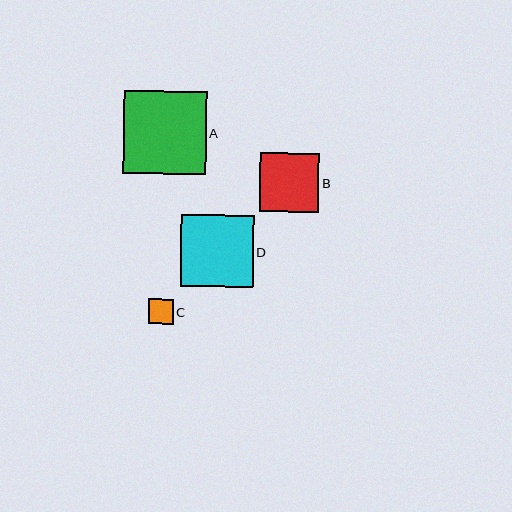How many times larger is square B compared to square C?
Square B is approximately 2.4 times the size of square C.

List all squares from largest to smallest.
From largest to smallest: A, D, B, C.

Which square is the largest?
Square A is the largest with a size of approximately 83 pixels.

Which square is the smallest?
Square C is the smallest with a size of approximately 25 pixels.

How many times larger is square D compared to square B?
Square D is approximately 1.2 times the size of square B.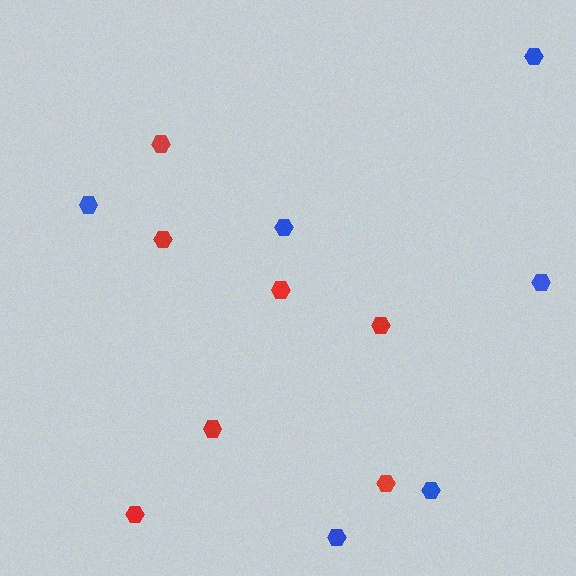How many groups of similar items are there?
There are 2 groups: one group of blue hexagons (6) and one group of red hexagons (7).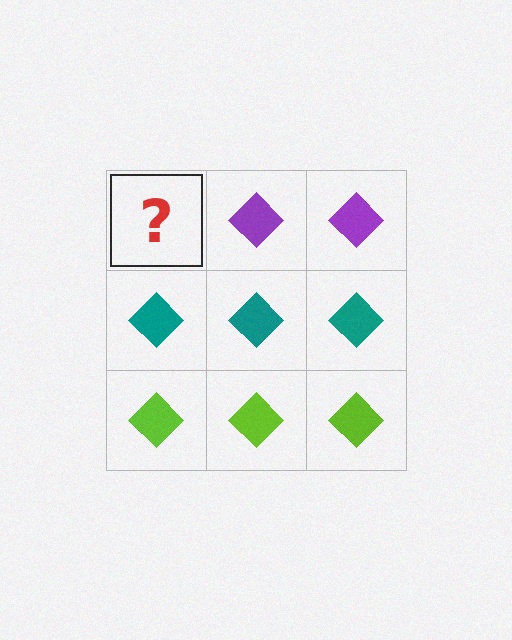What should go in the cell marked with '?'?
The missing cell should contain a purple diamond.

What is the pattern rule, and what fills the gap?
The rule is that each row has a consistent color. The gap should be filled with a purple diamond.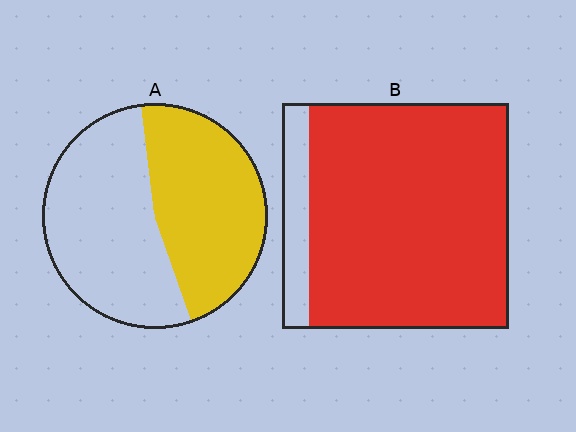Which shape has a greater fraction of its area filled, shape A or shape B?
Shape B.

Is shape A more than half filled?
Roughly half.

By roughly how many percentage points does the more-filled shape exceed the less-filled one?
By roughly 40 percentage points (B over A).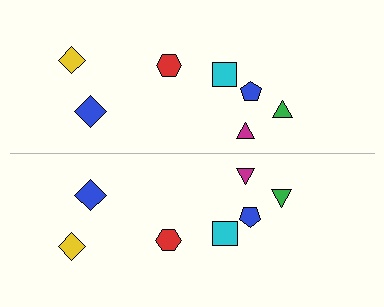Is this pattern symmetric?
Yes, this pattern has bilateral (reflection) symmetry.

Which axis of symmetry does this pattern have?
The pattern has a horizontal axis of symmetry running through the center of the image.